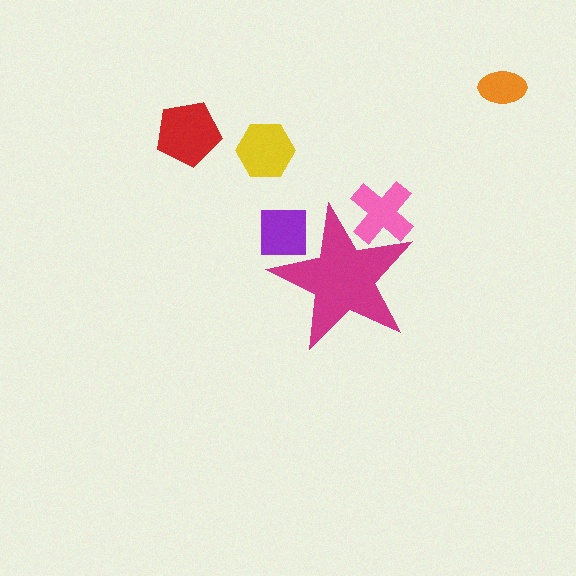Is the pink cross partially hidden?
Yes, the pink cross is partially hidden behind the magenta star.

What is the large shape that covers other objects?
A magenta star.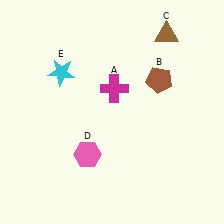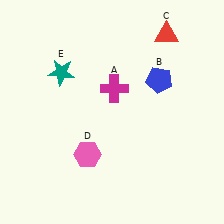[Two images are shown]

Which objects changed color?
B changed from brown to blue. C changed from brown to red. E changed from cyan to teal.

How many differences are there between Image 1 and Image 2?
There are 3 differences between the two images.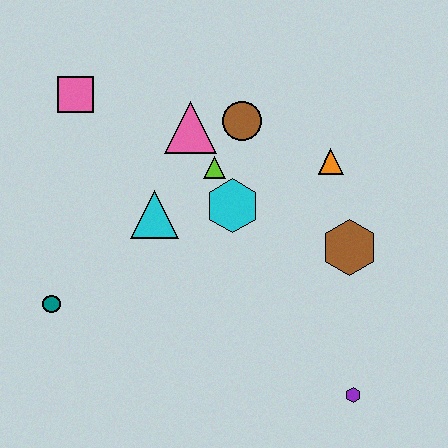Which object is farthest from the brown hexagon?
The pink square is farthest from the brown hexagon.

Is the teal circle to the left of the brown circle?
Yes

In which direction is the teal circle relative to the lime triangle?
The teal circle is to the left of the lime triangle.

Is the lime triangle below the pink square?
Yes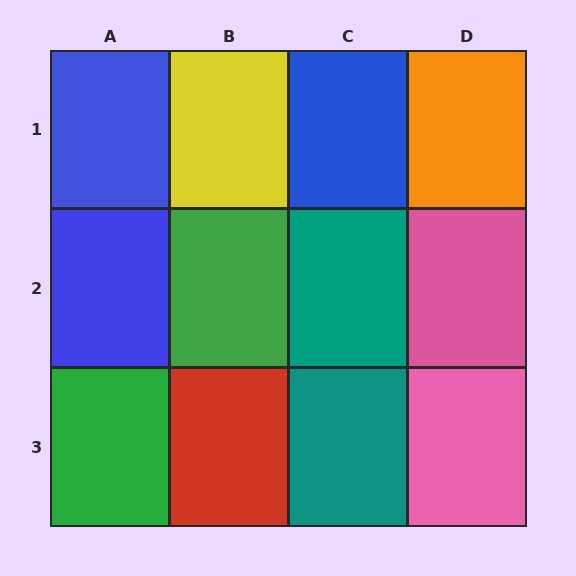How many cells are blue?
3 cells are blue.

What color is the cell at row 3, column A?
Green.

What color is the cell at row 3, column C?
Teal.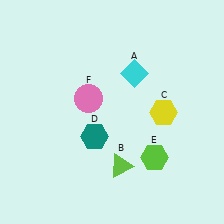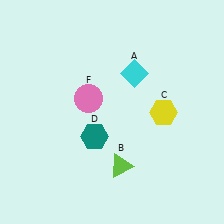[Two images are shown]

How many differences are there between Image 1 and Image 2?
There is 1 difference between the two images.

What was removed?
The lime hexagon (E) was removed in Image 2.